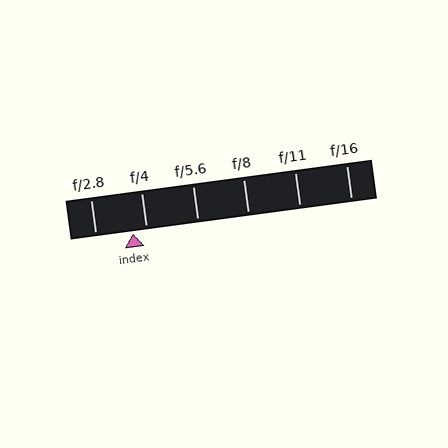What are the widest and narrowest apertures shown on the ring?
The widest aperture shown is f/2.8 and the narrowest is f/16.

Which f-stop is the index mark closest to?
The index mark is closest to f/4.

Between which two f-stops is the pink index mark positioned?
The index mark is between f/2.8 and f/4.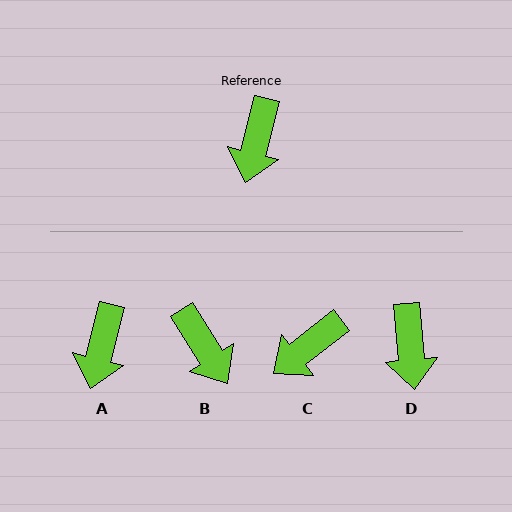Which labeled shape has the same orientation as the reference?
A.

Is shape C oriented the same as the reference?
No, it is off by about 38 degrees.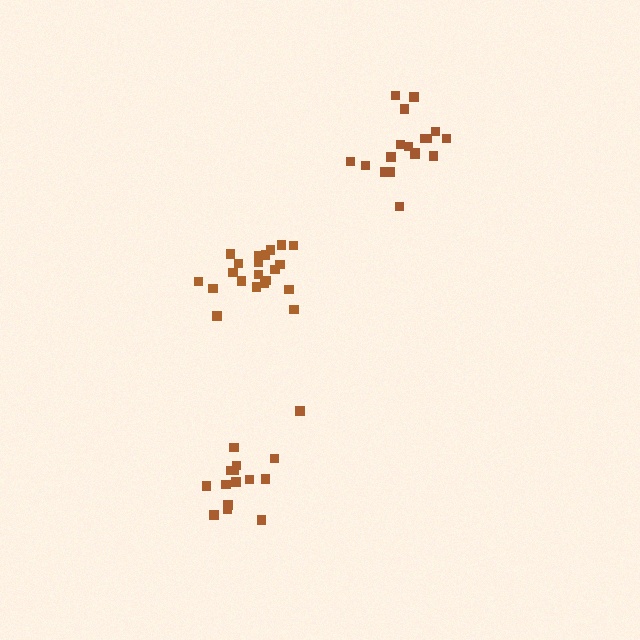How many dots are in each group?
Group 1: 18 dots, Group 2: 15 dots, Group 3: 21 dots (54 total).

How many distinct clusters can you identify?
There are 3 distinct clusters.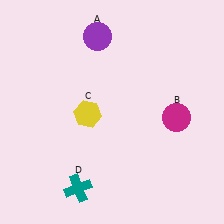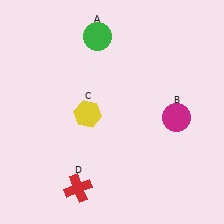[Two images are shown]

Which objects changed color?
A changed from purple to green. D changed from teal to red.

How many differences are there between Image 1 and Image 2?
There are 2 differences between the two images.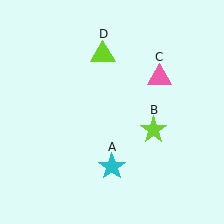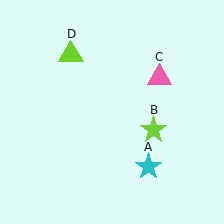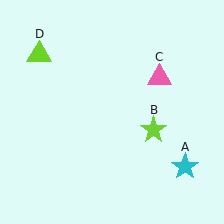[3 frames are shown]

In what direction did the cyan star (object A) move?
The cyan star (object A) moved right.